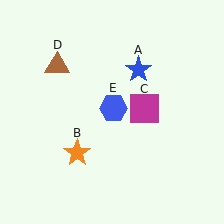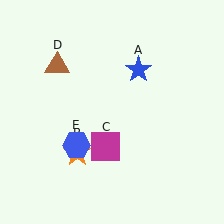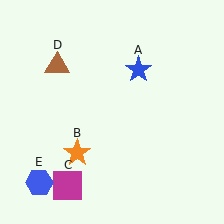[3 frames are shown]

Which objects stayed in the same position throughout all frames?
Blue star (object A) and orange star (object B) and brown triangle (object D) remained stationary.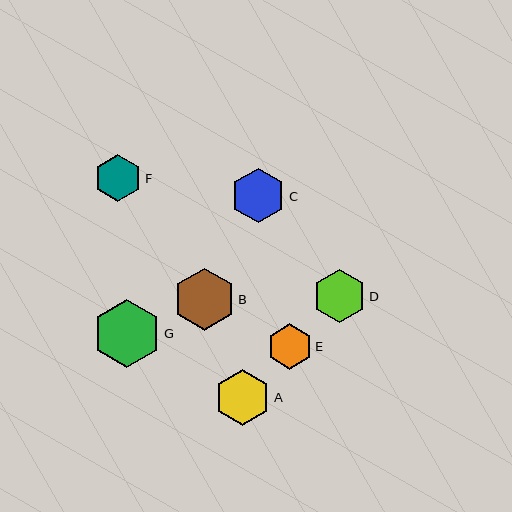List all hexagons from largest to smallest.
From largest to smallest: G, B, A, C, D, F, E.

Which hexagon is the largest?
Hexagon G is the largest with a size of approximately 68 pixels.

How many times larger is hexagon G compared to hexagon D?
Hexagon G is approximately 1.3 times the size of hexagon D.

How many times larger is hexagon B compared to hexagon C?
Hexagon B is approximately 1.1 times the size of hexagon C.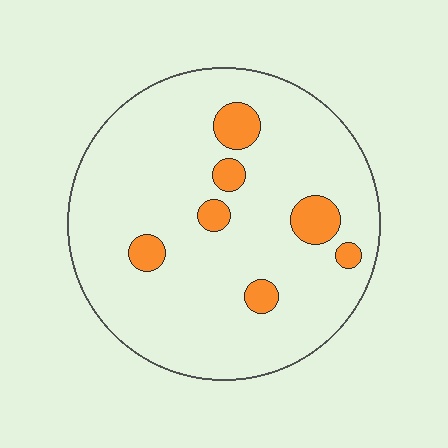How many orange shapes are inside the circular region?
7.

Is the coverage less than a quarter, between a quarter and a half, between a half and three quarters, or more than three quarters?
Less than a quarter.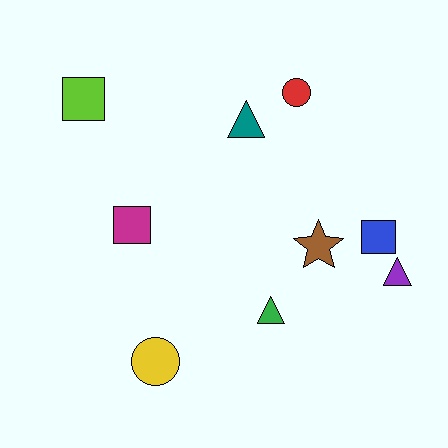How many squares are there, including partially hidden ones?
There are 3 squares.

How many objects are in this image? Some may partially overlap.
There are 9 objects.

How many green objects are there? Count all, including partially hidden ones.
There is 1 green object.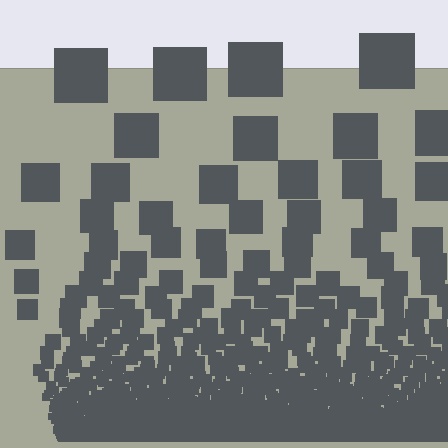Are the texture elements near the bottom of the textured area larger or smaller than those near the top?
Smaller. The gradient is inverted — elements near the bottom are smaller and denser.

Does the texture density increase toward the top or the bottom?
Density increases toward the bottom.